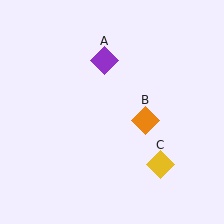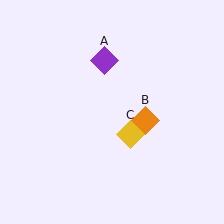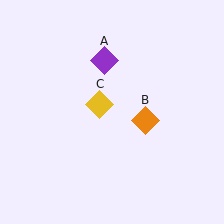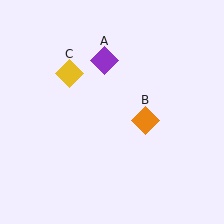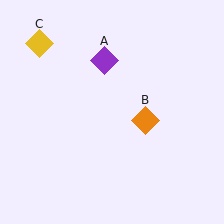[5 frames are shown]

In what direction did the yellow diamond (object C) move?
The yellow diamond (object C) moved up and to the left.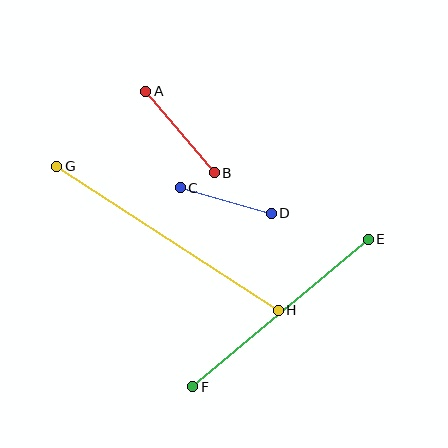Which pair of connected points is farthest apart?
Points G and H are farthest apart.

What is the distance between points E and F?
The distance is approximately 229 pixels.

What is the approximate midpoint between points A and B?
The midpoint is at approximately (180, 132) pixels.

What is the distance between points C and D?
The distance is approximately 94 pixels.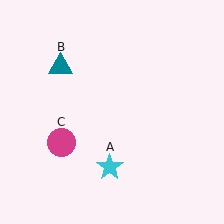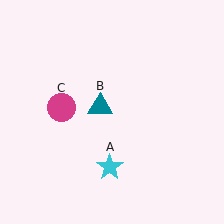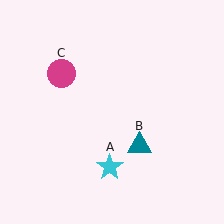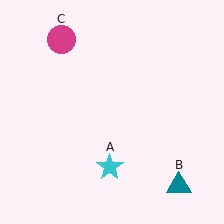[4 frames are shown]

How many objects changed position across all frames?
2 objects changed position: teal triangle (object B), magenta circle (object C).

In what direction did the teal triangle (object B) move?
The teal triangle (object B) moved down and to the right.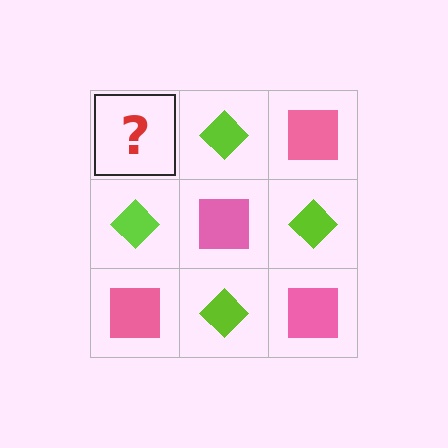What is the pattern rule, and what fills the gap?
The rule is that it alternates pink square and lime diamond in a checkerboard pattern. The gap should be filled with a pink square.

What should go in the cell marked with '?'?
The missing cell should contain a pink square.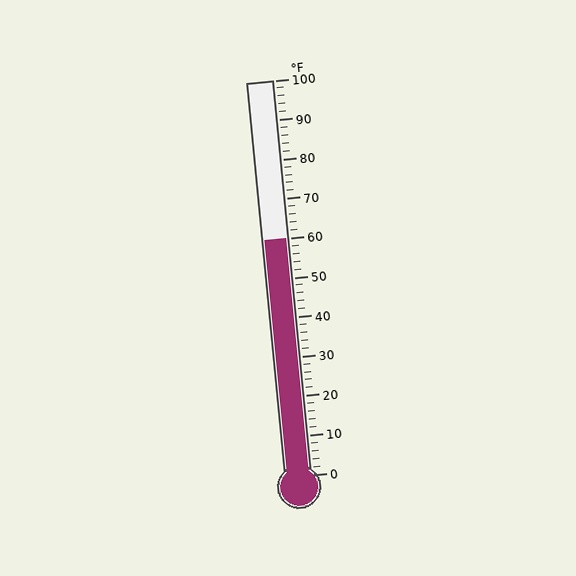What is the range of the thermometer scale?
The thermometer scale ranges from 0°F to 100°F.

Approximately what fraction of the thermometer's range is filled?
The thermometer is filled to approximately 60% of its range.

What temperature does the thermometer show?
The thermometer shows approximately 60°F.